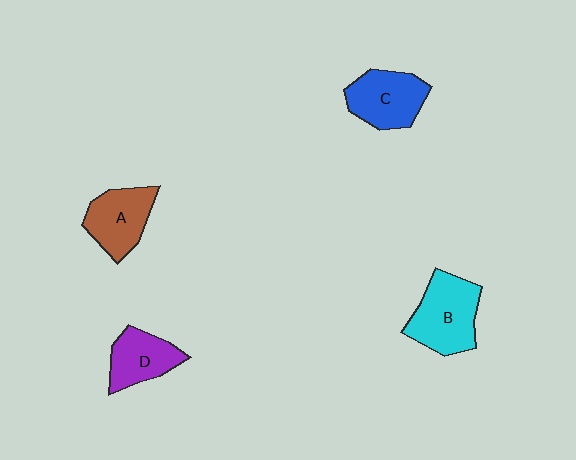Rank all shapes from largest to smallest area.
From largest to smallest: B (cyan), C (blue), A (brown), D (purple).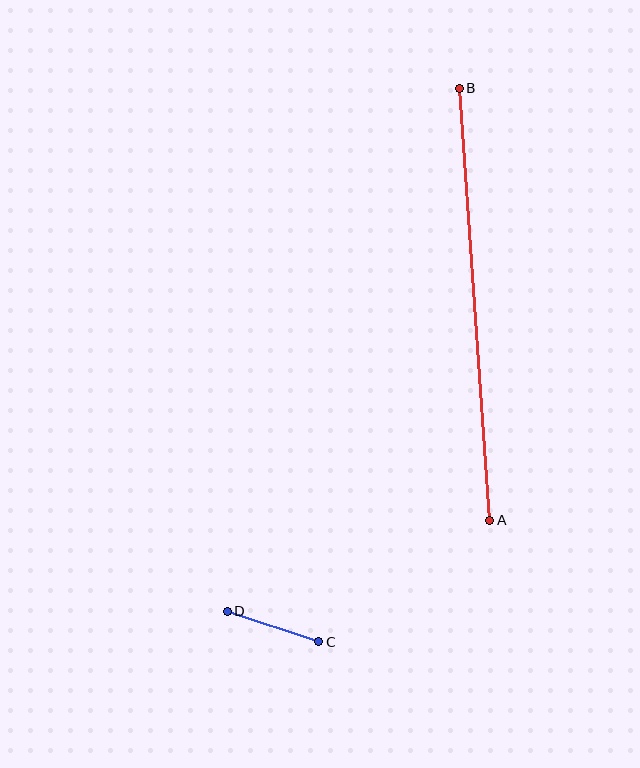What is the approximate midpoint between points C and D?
The midpoint is at approximately (273, 627) pixels.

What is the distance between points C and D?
The distance is approximately 96 pixels.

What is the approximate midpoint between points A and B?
The midpoint is at approximately (474, 304) pixels.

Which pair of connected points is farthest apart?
Points A and B are farthest apart.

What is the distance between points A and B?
The distance is approximately 433 pixels.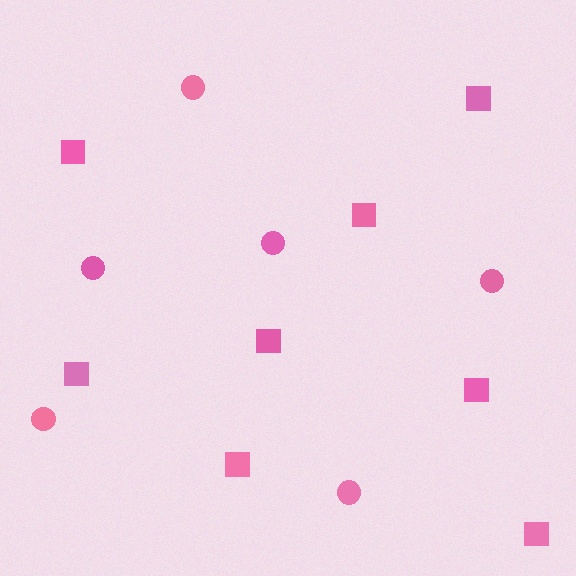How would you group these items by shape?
There are 2 groups: one group of circles (6) and one group of squares (8).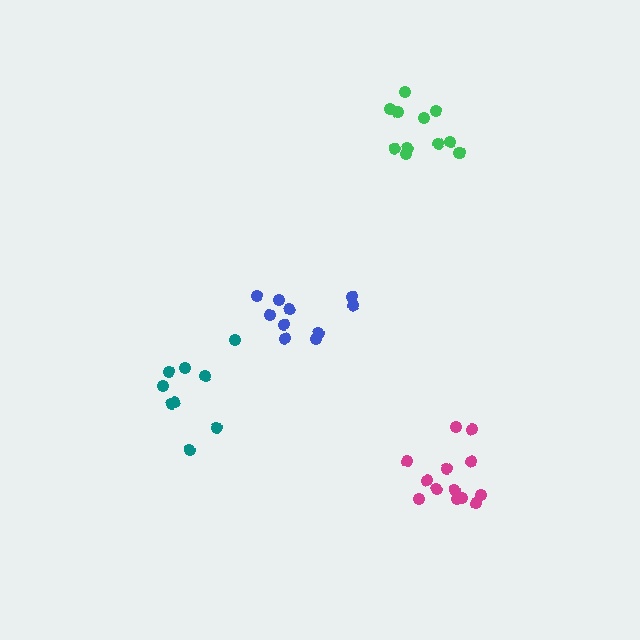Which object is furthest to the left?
The teal cluster is leftmost.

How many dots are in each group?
Group 1: 10 dots, Group 2: 13 dots, Group 3: 9 dots, Group 4: 11 dots (43 total).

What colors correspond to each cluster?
The clusters are colored: blue, magenta, teal, green.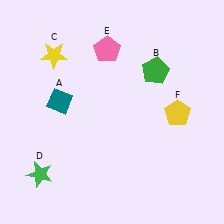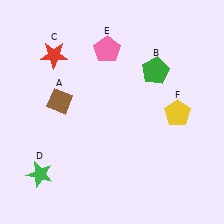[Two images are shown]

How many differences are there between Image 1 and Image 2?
There are 2 differences between the two images.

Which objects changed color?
A changed from teal to brown. C changed from yellow to red.